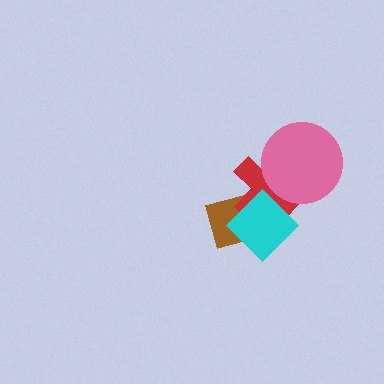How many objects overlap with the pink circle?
1 object overlaps with the pink circle.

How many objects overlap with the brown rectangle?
2 objects overlap with the brown rectangle.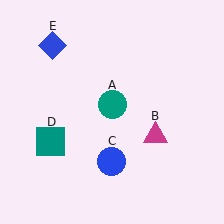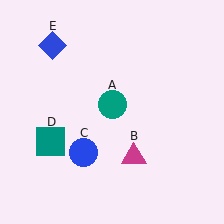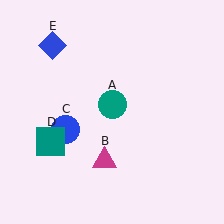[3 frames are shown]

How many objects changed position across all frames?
2 objects changed position: magenta triangle (object B), blue circle (object C).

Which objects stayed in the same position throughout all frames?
Teal circle (object A) and teal square (object D) and blue diamond (object E) remained stationary.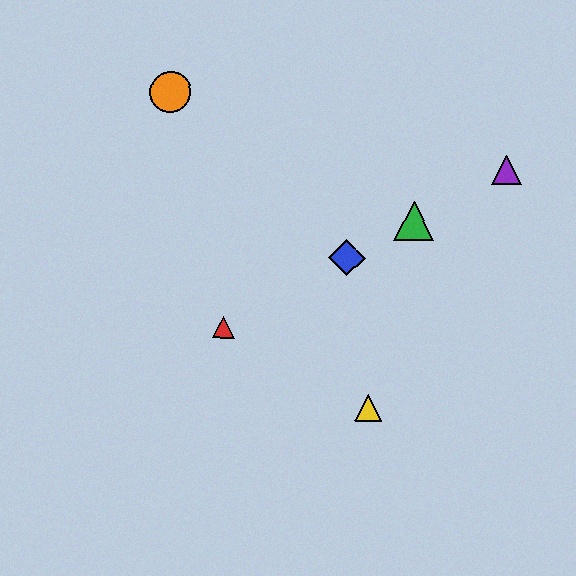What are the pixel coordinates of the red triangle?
The red triangle is at (223, 327).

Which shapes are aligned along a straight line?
The red triangle, the blue diamond, the green triangle, the purple triangle are aligned along a straight line.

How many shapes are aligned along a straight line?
4 shapes (the red triangle, the blue diamond, the green triangle, the purple triangle) are aligned along a straight line.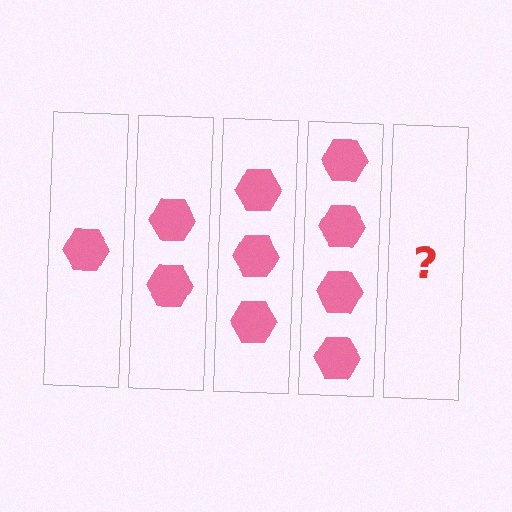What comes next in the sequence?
The next element should be 5 hexagons.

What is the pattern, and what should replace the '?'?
The pattern is that each step adds one more hexagon. The '?' should be 5 hexagons.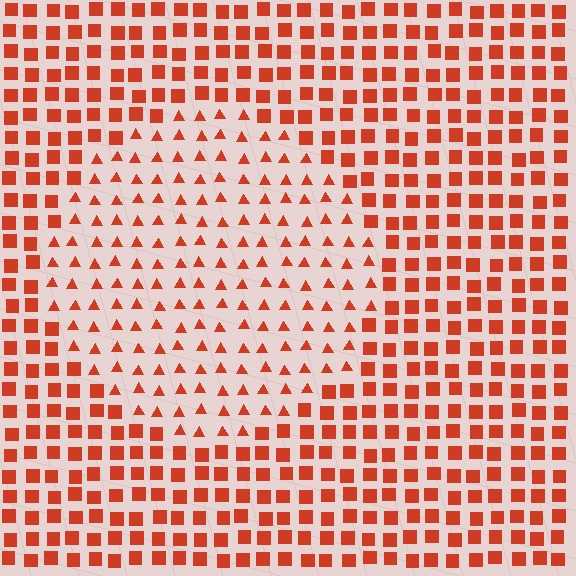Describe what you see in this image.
The image is filled with small red elements arranged in a uniform grid. A circle-shaped region contains triangles, while the surrounding area contains squares. The boundary is defined purely by the change in element shape.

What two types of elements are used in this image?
The image uses triangles inside the circle region and squares outside it.